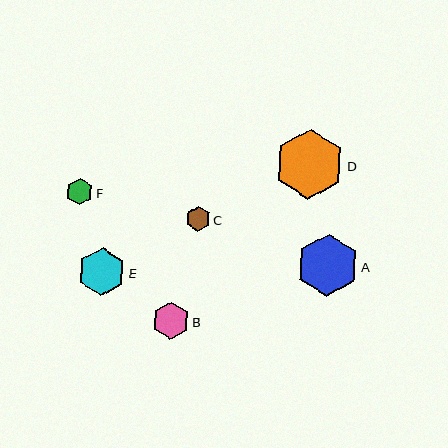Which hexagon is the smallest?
Hexagon C is the smallest with a size of approximately 25 pixels.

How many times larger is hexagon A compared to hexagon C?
Hexagon A is approximately 2.5 times the size of hexagon C.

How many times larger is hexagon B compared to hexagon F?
Hexagon B is approximately 1.4 times the size of hexagon F.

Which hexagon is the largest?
Hexagon D is the largest with a size of approximately 69 pixels.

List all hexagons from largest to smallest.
From largest to smallest: D, A, E, B, F, C.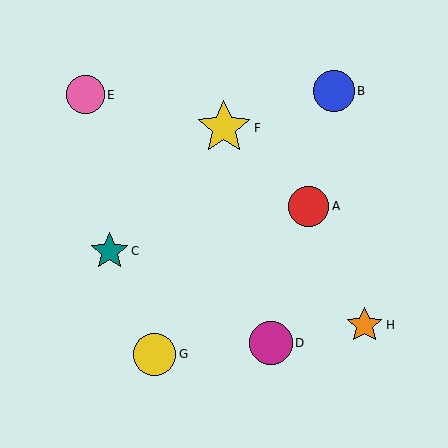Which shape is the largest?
The yellow star (labeled F) is the largest.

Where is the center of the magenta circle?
The center of the magenta circle is at (271, 343).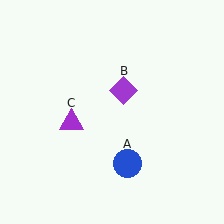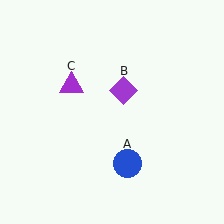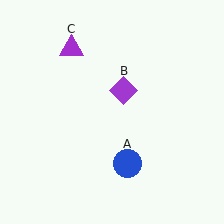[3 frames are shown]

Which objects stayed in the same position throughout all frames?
Blue circle (object A) and purple diamond (object B) remained stationary.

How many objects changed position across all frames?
1 object changed position: purple triangle (object C).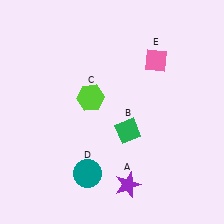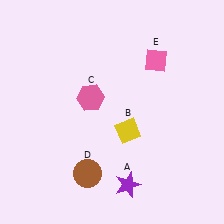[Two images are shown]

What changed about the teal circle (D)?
In Image 1, D is teal. In Image 2, it changed to brown.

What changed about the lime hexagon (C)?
In Image 1, C is lime. In Image 2, it changed to pink.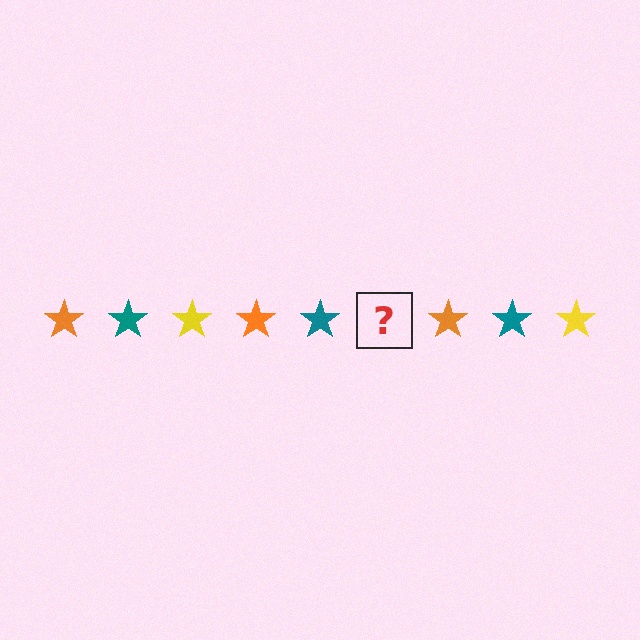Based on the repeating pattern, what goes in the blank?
The blank should be a yellow star.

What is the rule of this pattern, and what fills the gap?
The rule is that the pattern cycles through orange, teal, yellow stars. The gap should be filled with a yellow star.